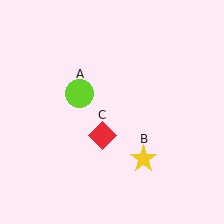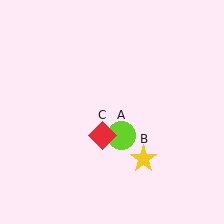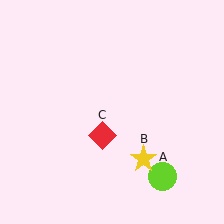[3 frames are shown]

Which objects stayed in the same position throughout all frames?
Yellow star (object B) and red diamond (object C) remained stationary.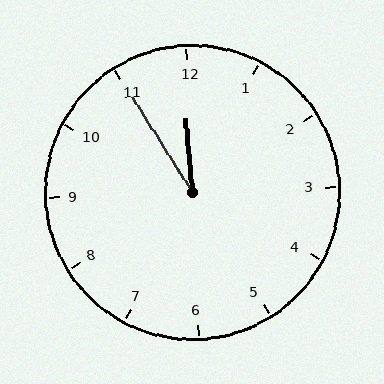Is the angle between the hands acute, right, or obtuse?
It is acute.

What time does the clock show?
11:55.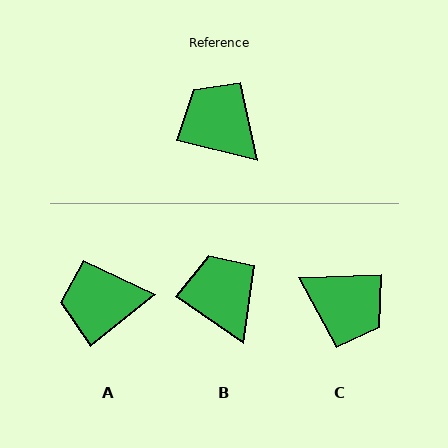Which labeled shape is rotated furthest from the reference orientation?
C, about 164 degrees away.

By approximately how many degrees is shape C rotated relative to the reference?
Approximately 164 degrees clockwise.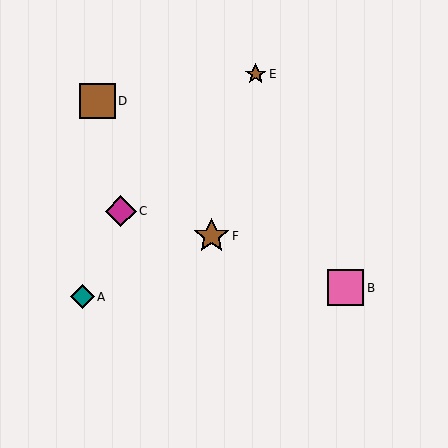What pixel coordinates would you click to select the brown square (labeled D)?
Click at (97, 101) to select the brown square D.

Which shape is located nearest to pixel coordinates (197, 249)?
The brown star (labeled F) at (212, 236) is nearest to that location.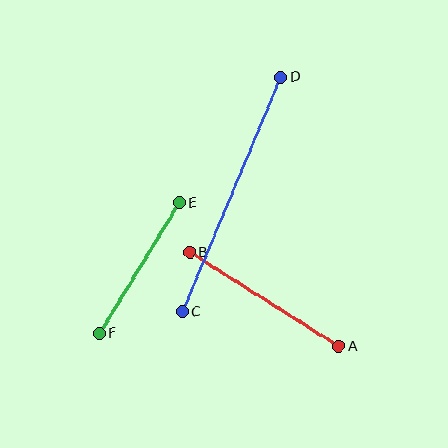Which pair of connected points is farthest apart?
Points C and D are farthest apart.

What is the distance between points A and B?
The distance is approximately 176 pixels.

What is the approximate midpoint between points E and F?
The midpoint is at approximately (139, 268) pixels.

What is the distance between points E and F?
The distance is approximately 153 pixels.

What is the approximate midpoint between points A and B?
The midpoint is at approximately (264, 300) pixels.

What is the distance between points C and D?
The distance is approximately 254 pixels.